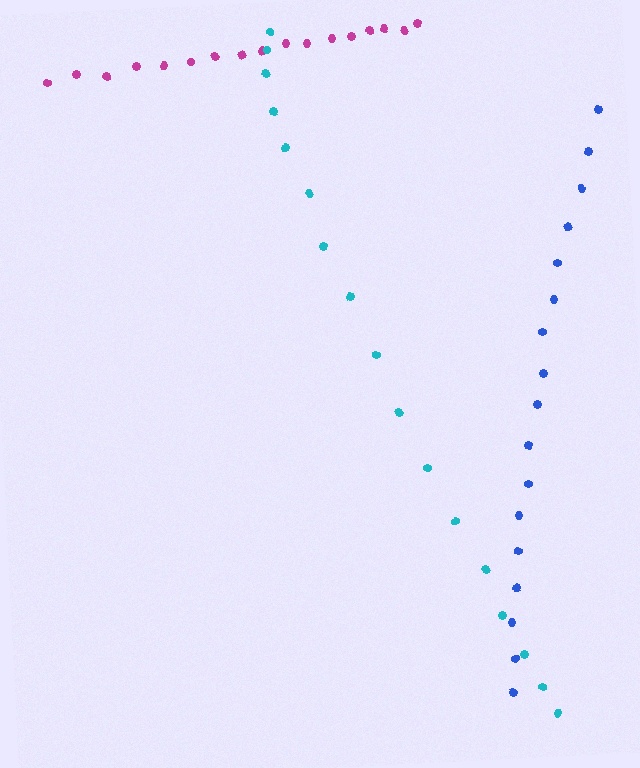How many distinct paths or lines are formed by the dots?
There are 3 distinct paths.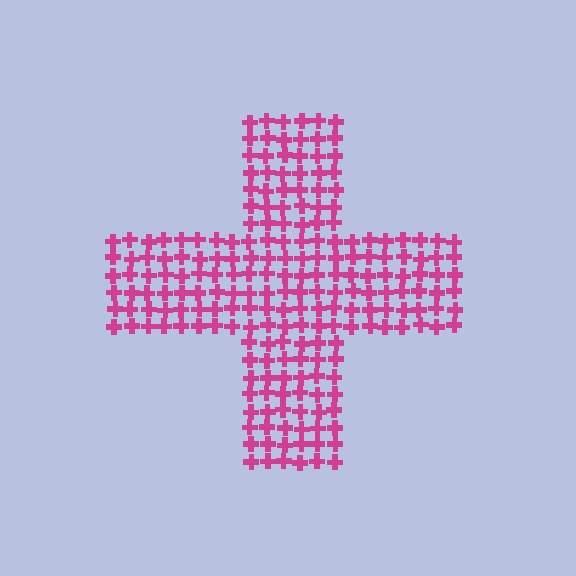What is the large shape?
The large shape is a cross.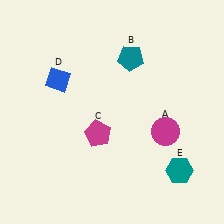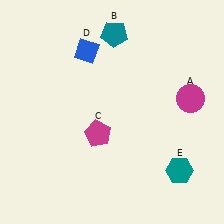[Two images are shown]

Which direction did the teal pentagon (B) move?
The teal pentagon (B) moved up.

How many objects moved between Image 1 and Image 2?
3 objects moved between the two images.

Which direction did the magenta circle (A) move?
The magenta circle (A) moved up.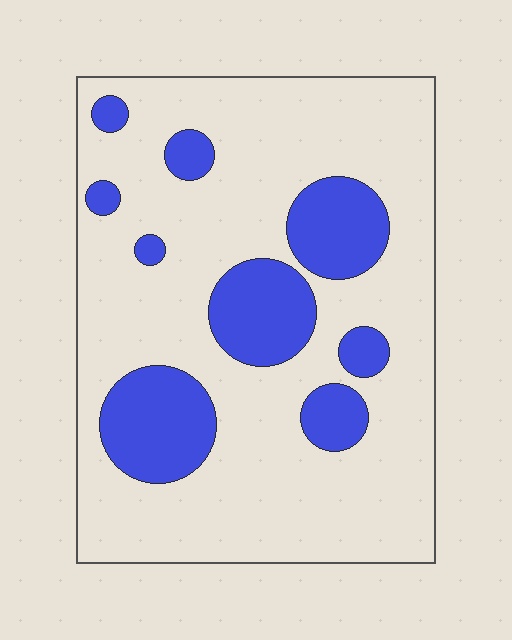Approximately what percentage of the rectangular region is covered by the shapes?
Approximately 25%.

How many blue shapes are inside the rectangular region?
9.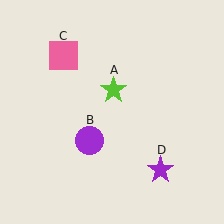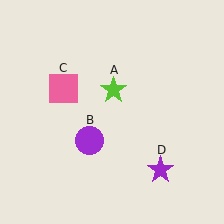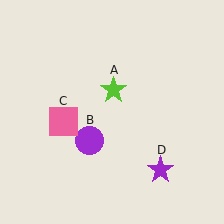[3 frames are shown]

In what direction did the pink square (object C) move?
The pink square (object C) moved down.